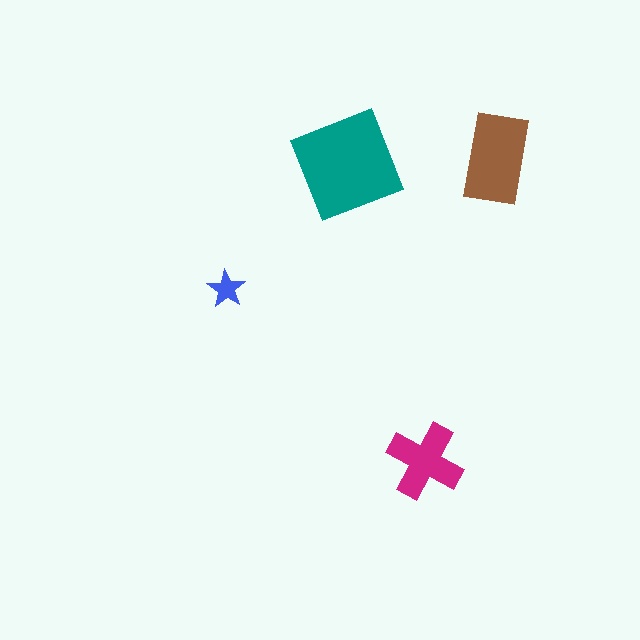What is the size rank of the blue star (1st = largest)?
4th.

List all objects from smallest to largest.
The blue star, the magenta cross, the brown rectangle, the teal diamond.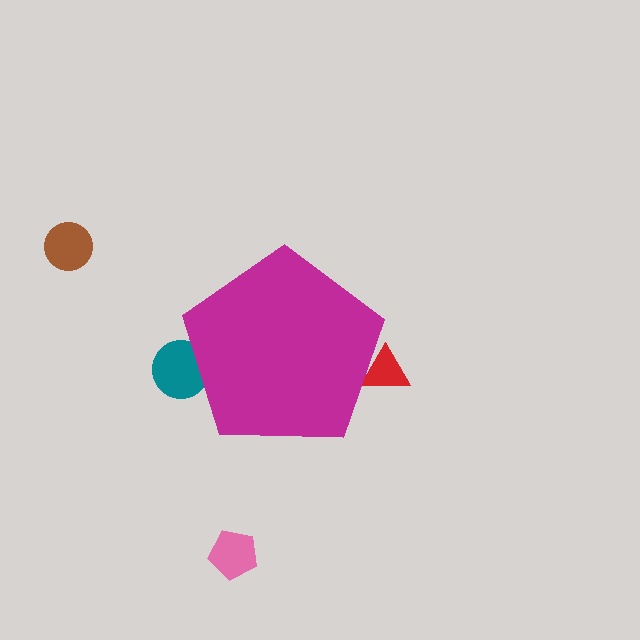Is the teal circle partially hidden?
Yes, the teal circle is partially hidden behind the magenta pentagon.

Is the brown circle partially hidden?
No, the brown circle is fully visible.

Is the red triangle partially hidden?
Yes, the red triangle is partially hidden behind the magenta pentagon.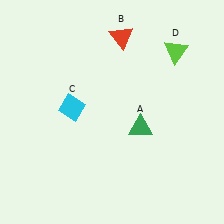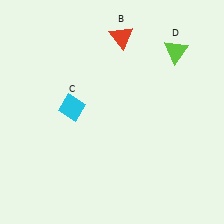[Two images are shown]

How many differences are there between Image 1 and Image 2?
There is 1 difference between the two images.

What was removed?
The green triangle (A) was removed in Image 2.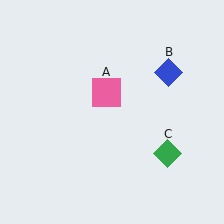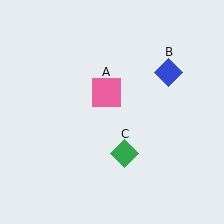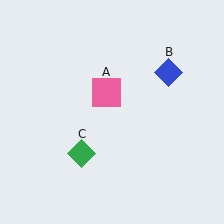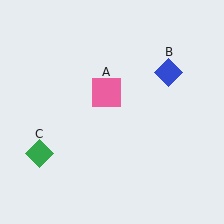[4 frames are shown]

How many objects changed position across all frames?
1 object changed position: green diamond (object C).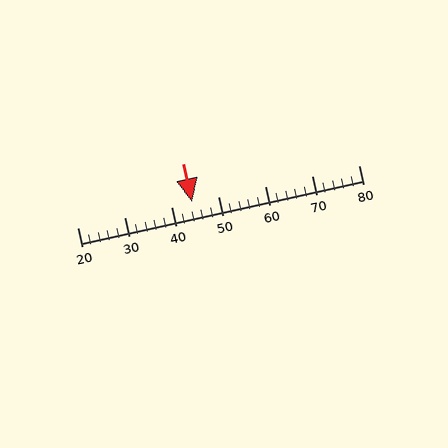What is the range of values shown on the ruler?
The ruler shows values from 20 to 80.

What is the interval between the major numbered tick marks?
The major tick marks are spaced 10 units apart.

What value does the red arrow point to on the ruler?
The red arrow points to approximately 44.